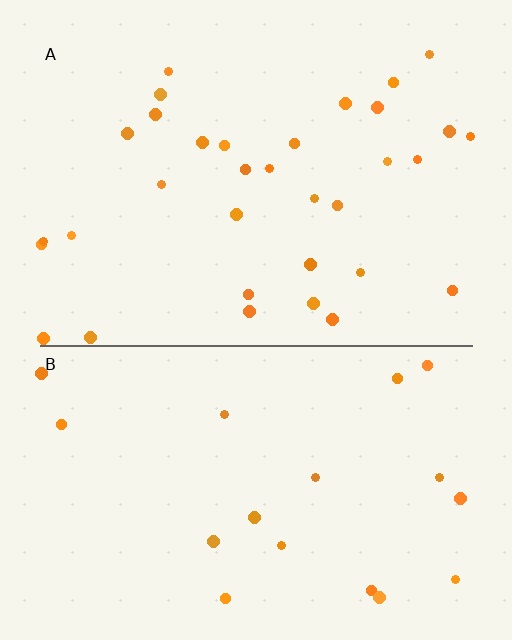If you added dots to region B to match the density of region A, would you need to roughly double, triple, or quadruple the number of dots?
Approximately double.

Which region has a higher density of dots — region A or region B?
A (the top).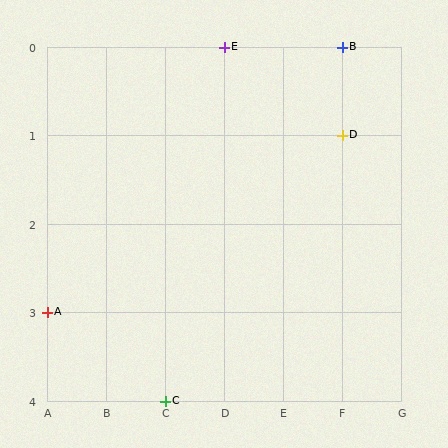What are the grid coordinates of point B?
Point B is at grid coordinates (F, 0).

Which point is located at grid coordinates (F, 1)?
Point D is at (F, 1).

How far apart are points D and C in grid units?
Points D and C are 3 columns and 3 rows apart (about 4.2 grid units diagonally).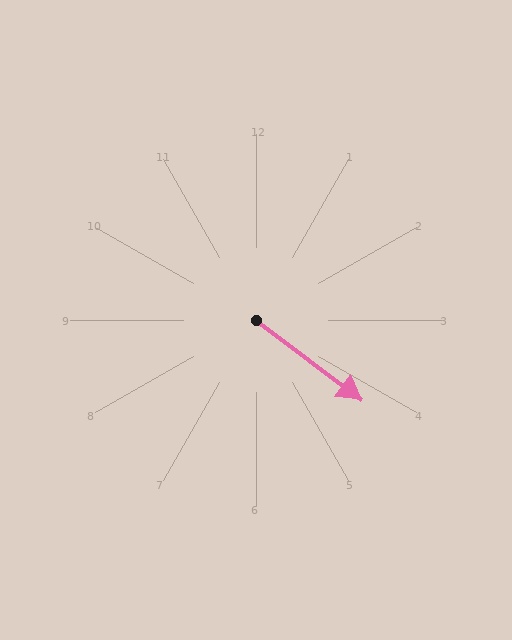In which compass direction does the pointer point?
Southeast.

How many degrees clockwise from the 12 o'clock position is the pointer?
Approximately 127 degrees.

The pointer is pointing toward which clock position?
Roughly 4 o'clock.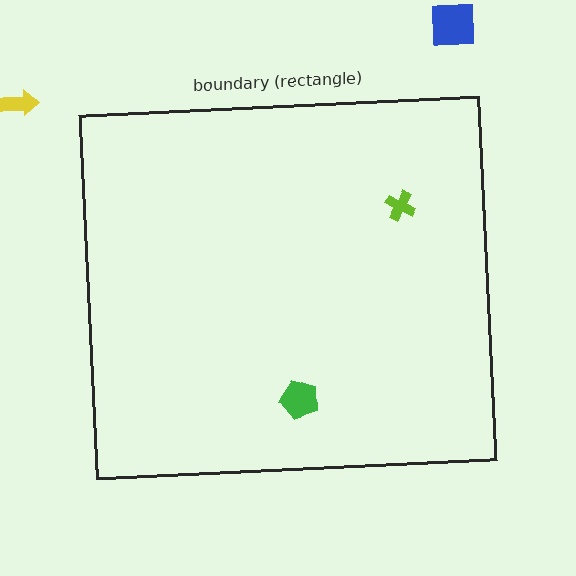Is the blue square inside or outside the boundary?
Outside.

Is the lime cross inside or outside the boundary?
Inside.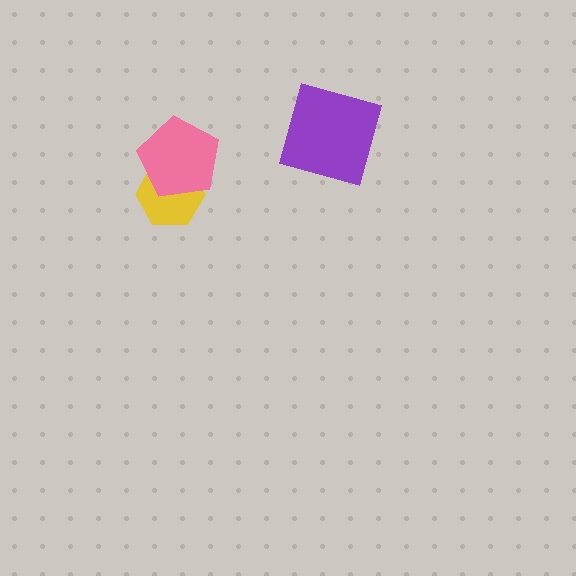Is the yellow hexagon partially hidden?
Yes, it is partially covered by another shape.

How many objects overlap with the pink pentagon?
1 object overlaps with the pink pentagon.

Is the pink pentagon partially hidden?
No, no other shape covers it.